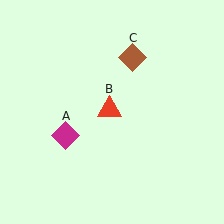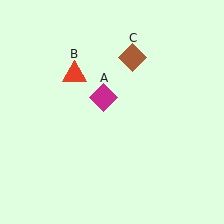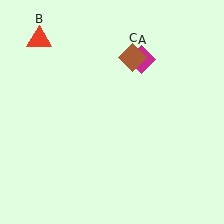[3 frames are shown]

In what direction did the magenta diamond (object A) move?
The magenta diamond (object A) moved up and to the right.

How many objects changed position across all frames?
2 objects changed position: magenta diamond (object A), red triangle (object B).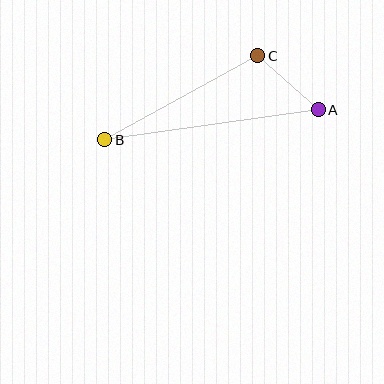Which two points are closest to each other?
Points A and C are closest to each other.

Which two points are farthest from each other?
Points A and B are farthest from each other.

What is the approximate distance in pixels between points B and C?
The distance between B and C is approximately 175 pixels.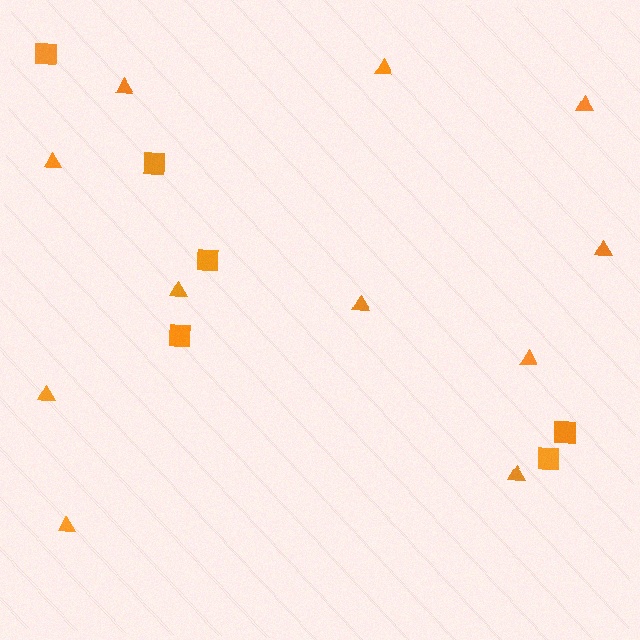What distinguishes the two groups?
There are 2 groups: one group of triangles (11) and one group of squares (6).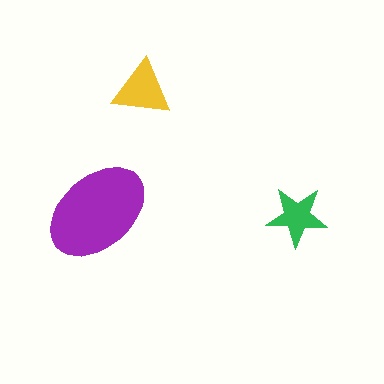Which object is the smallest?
The green star.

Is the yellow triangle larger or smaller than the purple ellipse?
Smaller.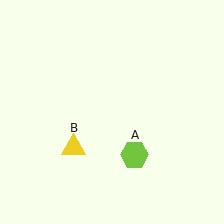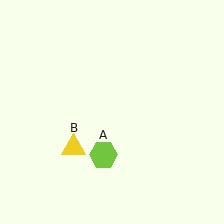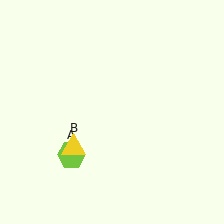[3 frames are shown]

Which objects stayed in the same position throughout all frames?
Yellow triangle (object B) remained stationary.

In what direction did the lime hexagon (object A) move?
The lime hexagon (object A) moved left.